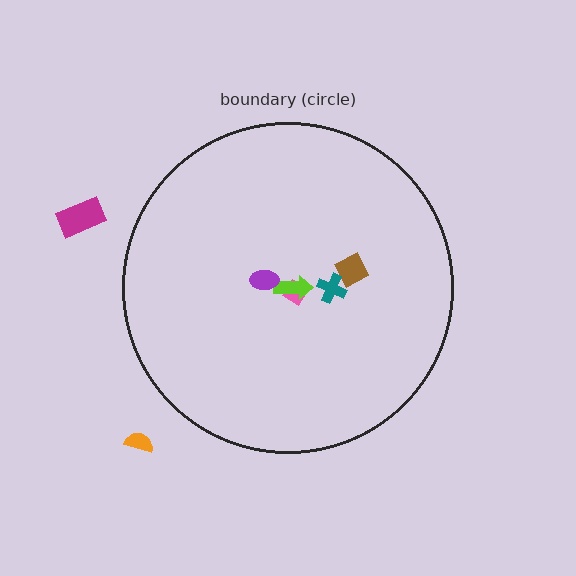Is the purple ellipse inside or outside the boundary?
Inside.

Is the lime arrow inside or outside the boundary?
Inside.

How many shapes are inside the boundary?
5 inside, 2 outside.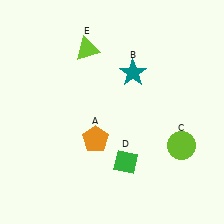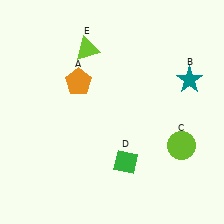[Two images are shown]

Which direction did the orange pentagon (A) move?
The orange pentagon (A) moved up.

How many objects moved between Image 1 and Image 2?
2 objects moved between the two images.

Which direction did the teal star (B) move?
The teal star (B) moved right.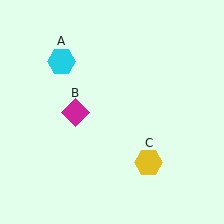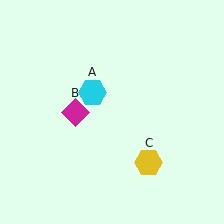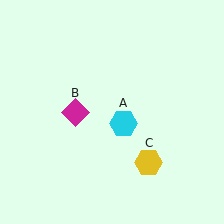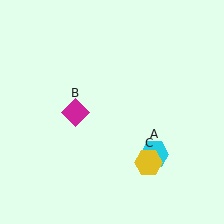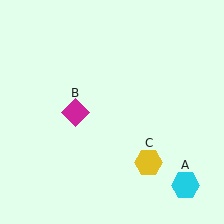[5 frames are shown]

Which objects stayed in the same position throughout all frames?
Magenta diamond (object B) and yellow hexagon (object C) remained stationary.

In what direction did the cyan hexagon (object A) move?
The cyan hexagon (object A) moved down and to the right.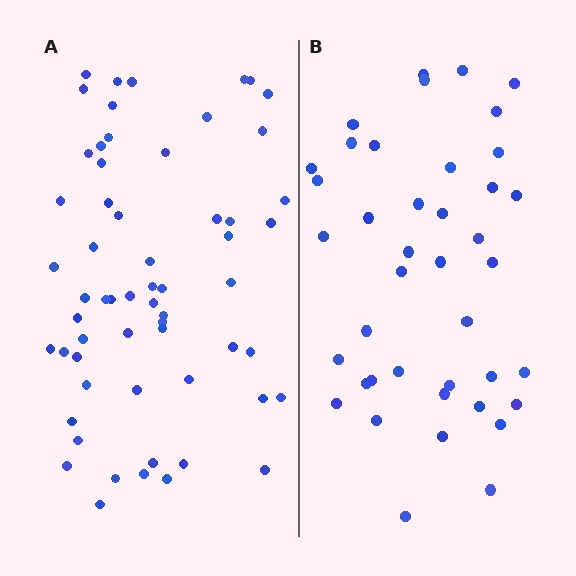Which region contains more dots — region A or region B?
Region A (the left region) has more dots.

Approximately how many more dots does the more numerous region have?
Region A has approximately 20 more dots than region B.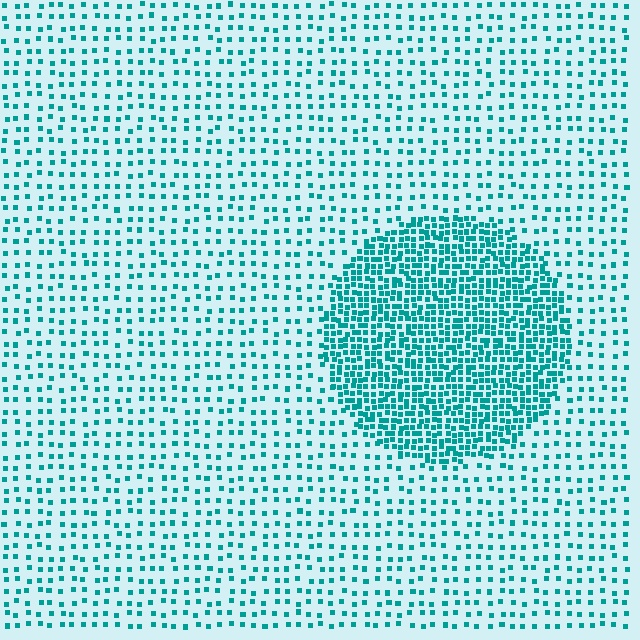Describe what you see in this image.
The image contains small teal elements arranged at two different densities. A circle-shaped region is visible where the elements are more densely packed than the surrounding area.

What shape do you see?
I see a circle.